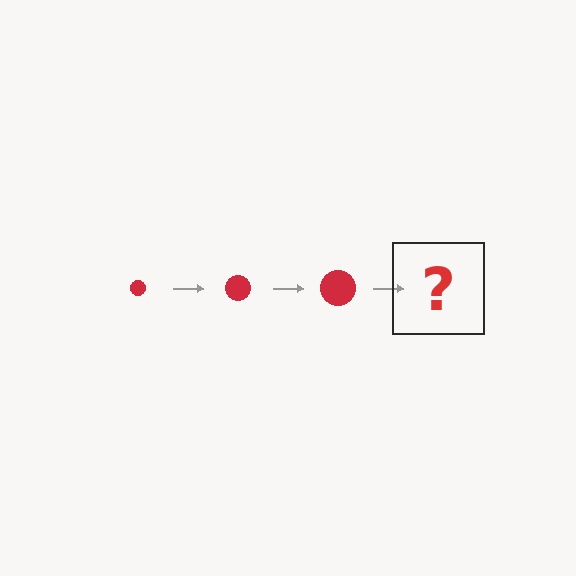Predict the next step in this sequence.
The next step is a red circle, larger than the previous one.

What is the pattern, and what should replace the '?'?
The pattern is that the circle gets progressively larger each step. The '?' should be a red circle, larger than the previous one.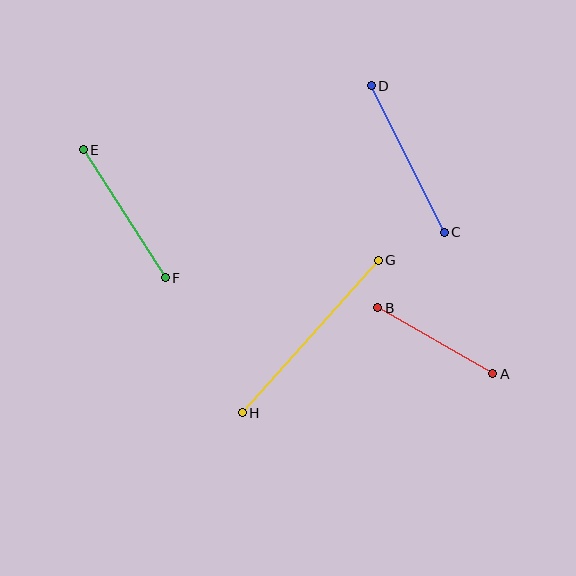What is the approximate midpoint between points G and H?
The midpoint is at approximately (310, 336) pixels.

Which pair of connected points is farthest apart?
Points G and H are farthest apart.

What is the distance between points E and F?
The distance is approximately 152 pixels.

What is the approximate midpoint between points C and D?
The midpoint is at approximately (408, 159) pixels.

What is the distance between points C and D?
The distance is approximately 163 pixels.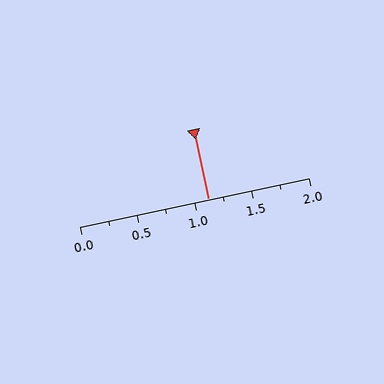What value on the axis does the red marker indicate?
The marker indicates approximately 1.12.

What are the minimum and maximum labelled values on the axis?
The axis runs from 0.0 to 2.0.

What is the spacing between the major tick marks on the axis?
The major ticks are spaced 0.5 apart.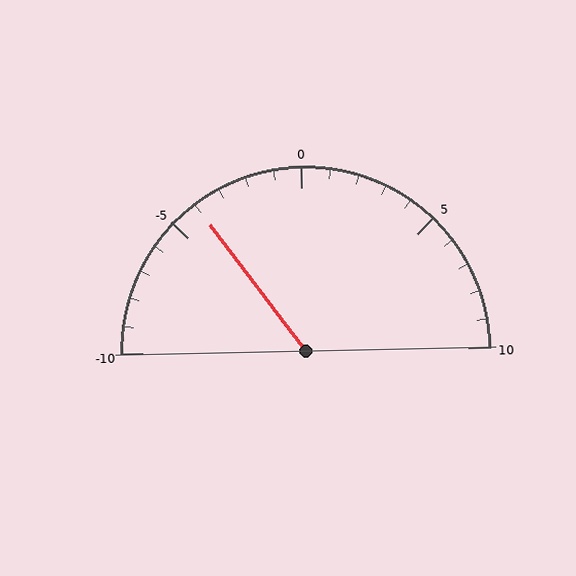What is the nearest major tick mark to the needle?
The nearest major tick mark is -5.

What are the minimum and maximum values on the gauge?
The gauge ranges from -10 to 10.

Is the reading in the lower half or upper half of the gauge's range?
The reading is in the lower half of the range (-10 to 10).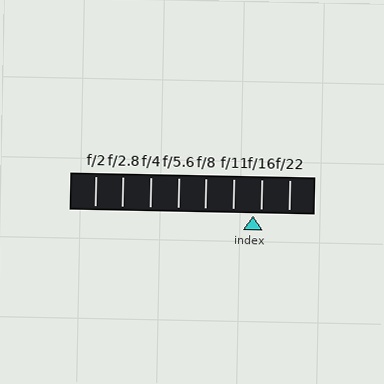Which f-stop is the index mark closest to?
The index mark is closest to f/16.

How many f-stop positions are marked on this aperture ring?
There are 8 f-stop positions marked.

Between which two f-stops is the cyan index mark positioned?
The index mark is between f/11 and f/16.